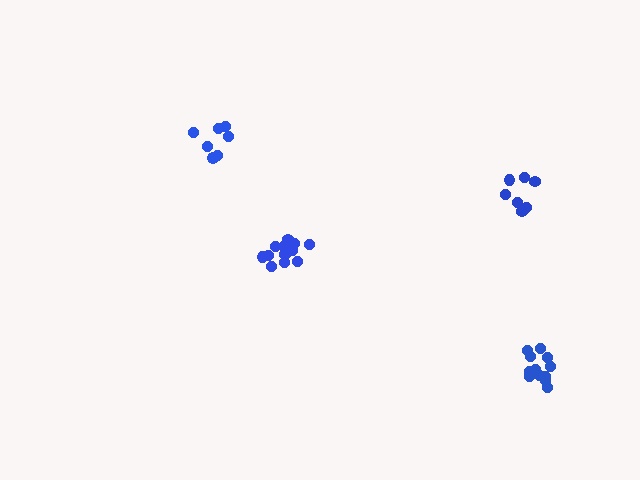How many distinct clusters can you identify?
There are 4 distinct clusters.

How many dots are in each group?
Group 1: 7 dots, Group 2: 12 dots, Group 3: 12 dots, Group 4: 7 dots (38 total).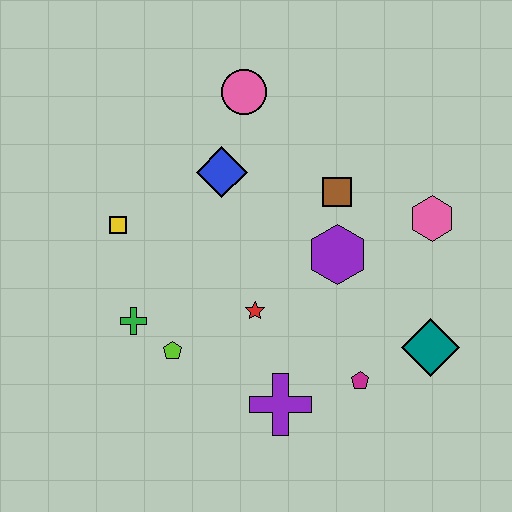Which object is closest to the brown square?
The purple hexagon is closest to the brown square.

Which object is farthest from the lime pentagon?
The pink hexagon is farthest from the lime pentagon.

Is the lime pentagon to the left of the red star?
Yes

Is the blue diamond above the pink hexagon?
Yes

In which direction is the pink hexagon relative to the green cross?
The pink hexagon is to the right of the green cross.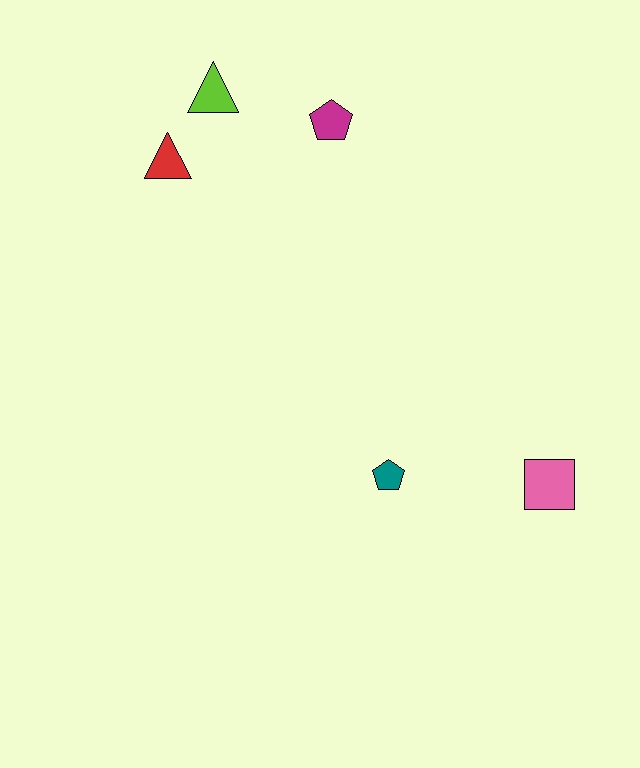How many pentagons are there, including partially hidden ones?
There are 2 pentagons.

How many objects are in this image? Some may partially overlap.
There are 5 objects.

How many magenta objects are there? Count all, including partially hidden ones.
There is 1 magenta object.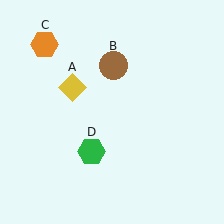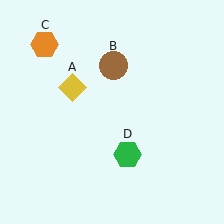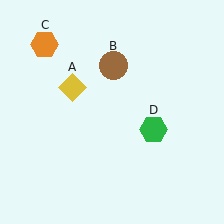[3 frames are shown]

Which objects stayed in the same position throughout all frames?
Yellow diamond (object A) and brown circle (object B) and orange hexagon (object C) remained stationary.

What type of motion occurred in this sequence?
The green hexagon (object D) rotated counterclockwise around the center of the scene.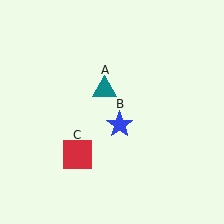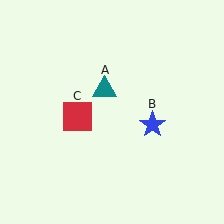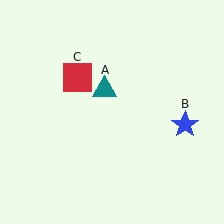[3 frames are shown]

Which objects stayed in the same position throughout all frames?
Teal triangle (object A) remained stationary.